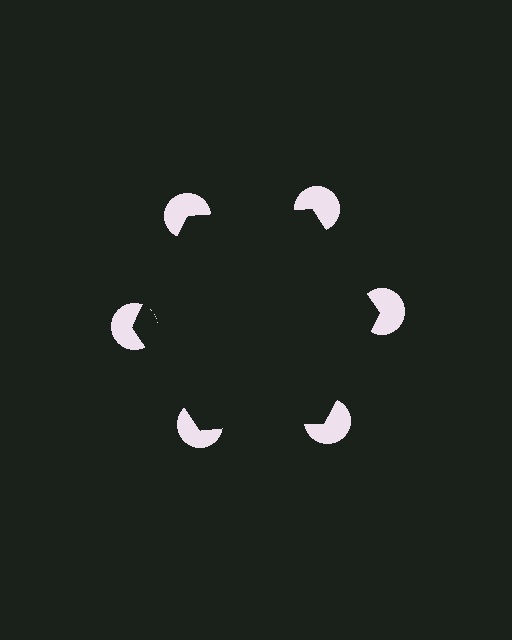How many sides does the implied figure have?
6 sides.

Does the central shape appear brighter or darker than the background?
It typically appears slightly darker than the background, even though no actual brightness change is drawn.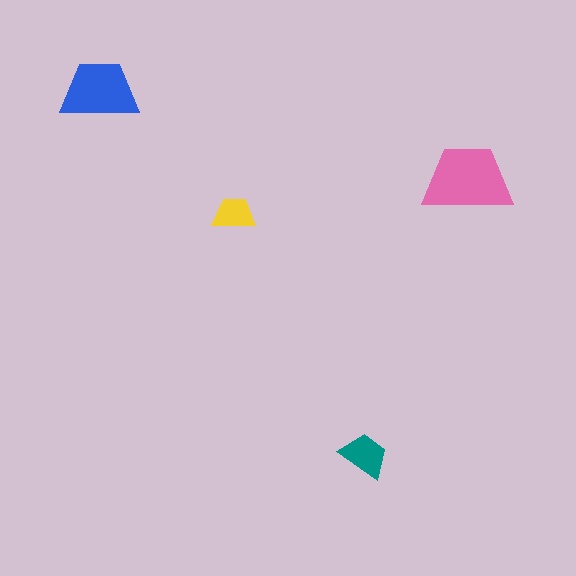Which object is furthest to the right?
The pink trapezoid is rightmost.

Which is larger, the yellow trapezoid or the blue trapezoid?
The blue one.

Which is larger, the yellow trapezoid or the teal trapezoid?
The teal one.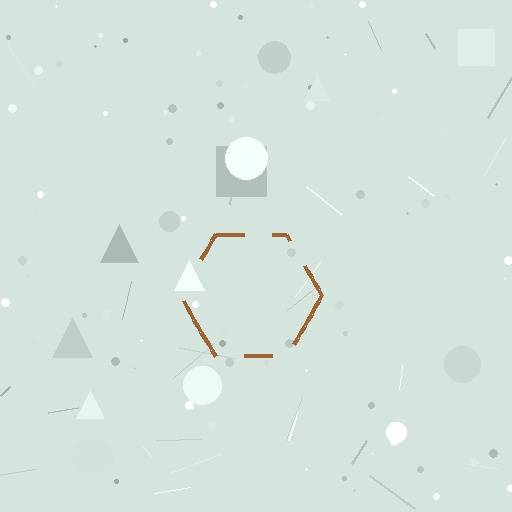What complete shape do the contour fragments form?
The contour fragments form a hexagon.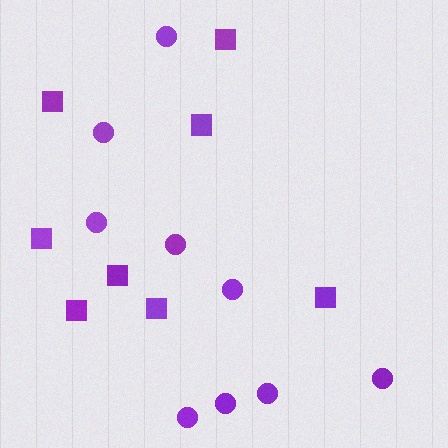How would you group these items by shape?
There are 2 groups: one group of circles (9) and one group of squares (8).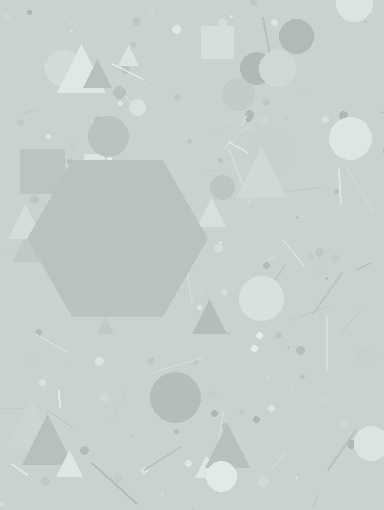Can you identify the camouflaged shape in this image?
The camouflaged shape is a hexagon.